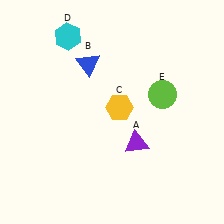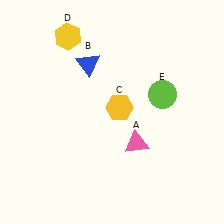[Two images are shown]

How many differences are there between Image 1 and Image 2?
There are 2 differences between the two images.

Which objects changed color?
A changed from purple to pink. D changed from cyan to yellow.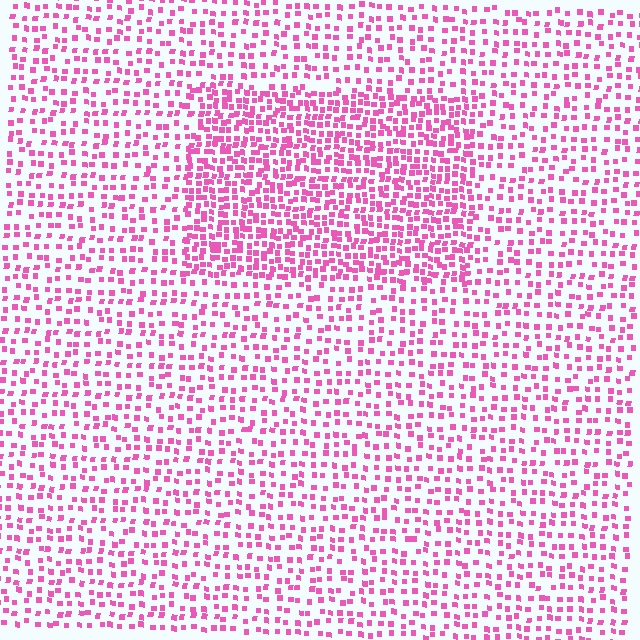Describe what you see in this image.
The image contains small pink elements arranged at two different densities. A rectangle-shaped region is visible where the elements are more densely packed than the surrounding area.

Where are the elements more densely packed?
The elements are more densely packed inside the rectangle boundary.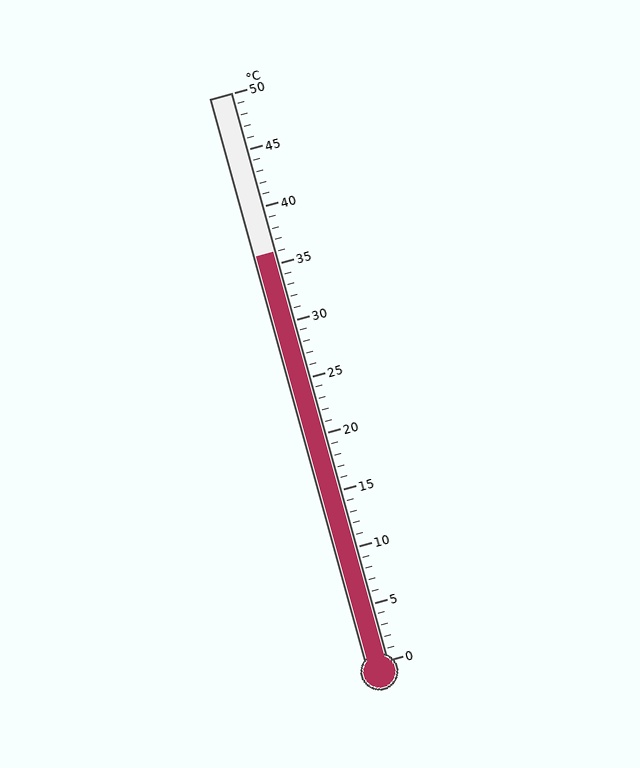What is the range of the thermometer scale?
The thermometer scale ranges from 0°C to 50°C.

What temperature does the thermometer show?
The thermometer shows approximately 36°C.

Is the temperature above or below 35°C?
The temperature is above 35°C.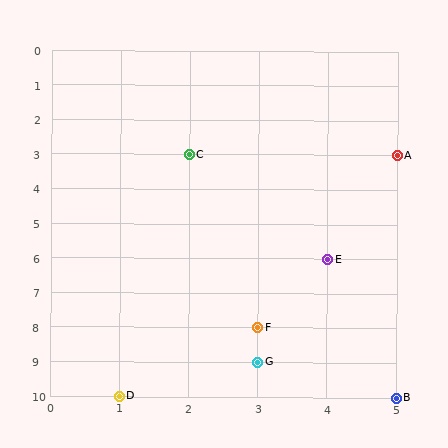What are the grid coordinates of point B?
Point B is at grid coordinates (5, 10).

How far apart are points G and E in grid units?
Points G and E are 1 column and 3 rows apart (about 3.2 grid units diagonally).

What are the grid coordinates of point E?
Point E is at grid coordinates (4, 6).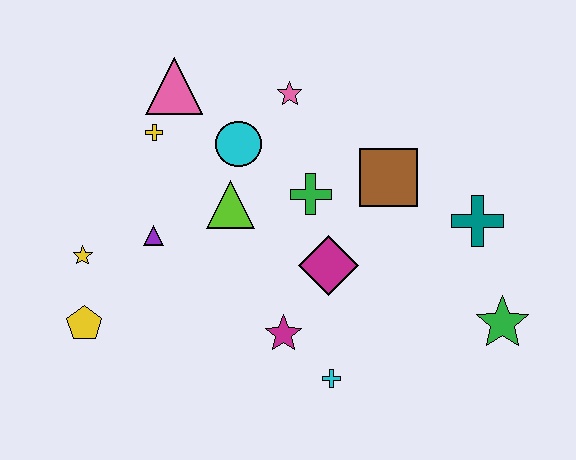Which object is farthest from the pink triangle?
The green star is farthest from the pink triangle.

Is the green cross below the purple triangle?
No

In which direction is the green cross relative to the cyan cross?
The green cross is above the cyan cross.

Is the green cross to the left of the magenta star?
No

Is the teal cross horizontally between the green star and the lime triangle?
Yes